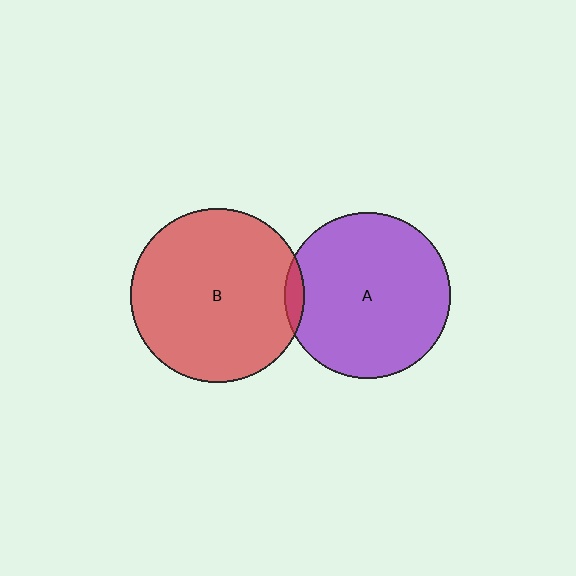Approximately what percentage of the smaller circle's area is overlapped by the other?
Approximately 5%.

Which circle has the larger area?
Circle B (red).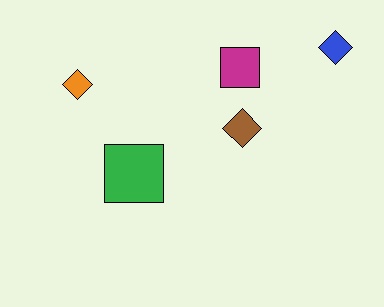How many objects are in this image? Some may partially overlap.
There are 5 objects.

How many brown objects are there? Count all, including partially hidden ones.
There is 1 brown object.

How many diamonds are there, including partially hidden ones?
There are 3 diamonds.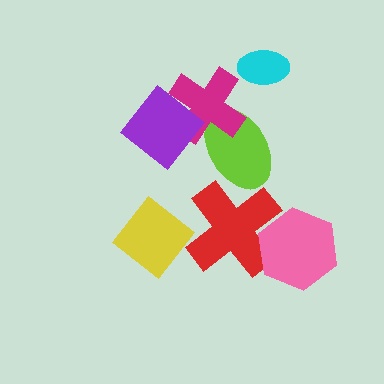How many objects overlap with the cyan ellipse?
0 objects overlap with the cyan ellipse.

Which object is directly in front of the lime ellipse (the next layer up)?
The magenta cross is directly in front of the lime ellipse.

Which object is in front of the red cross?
The pink hexagon is in front of the red cross.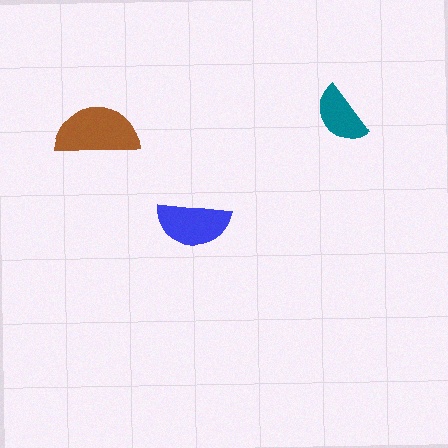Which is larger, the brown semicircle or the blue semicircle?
The brown one.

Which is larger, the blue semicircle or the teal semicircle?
The blue one.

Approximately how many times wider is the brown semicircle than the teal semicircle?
About 1.5 times wider.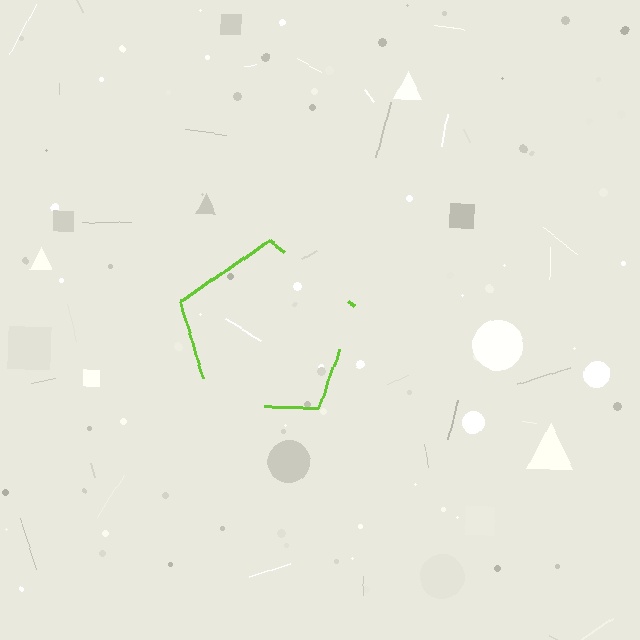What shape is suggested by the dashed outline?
The dashed outline suggests a pentagon.